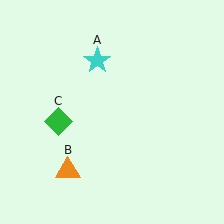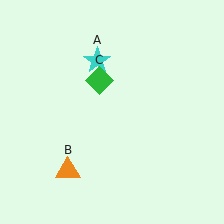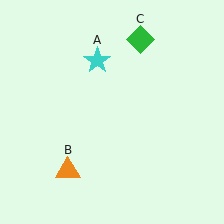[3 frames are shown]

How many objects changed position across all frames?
1 object changed position: green diamond (object C).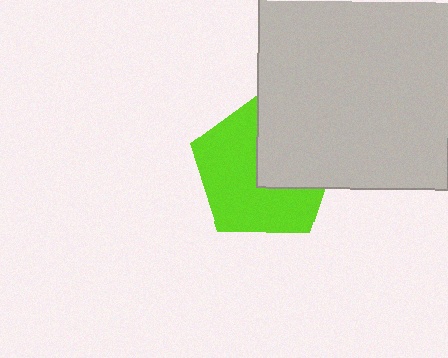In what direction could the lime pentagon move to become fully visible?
The lime pentagon could move toward the lower-left. That would shift it out from behind the light gray square entirely.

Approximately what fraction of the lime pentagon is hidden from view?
Roughly 40% of the lime pentagon is hidden behind the light gray square.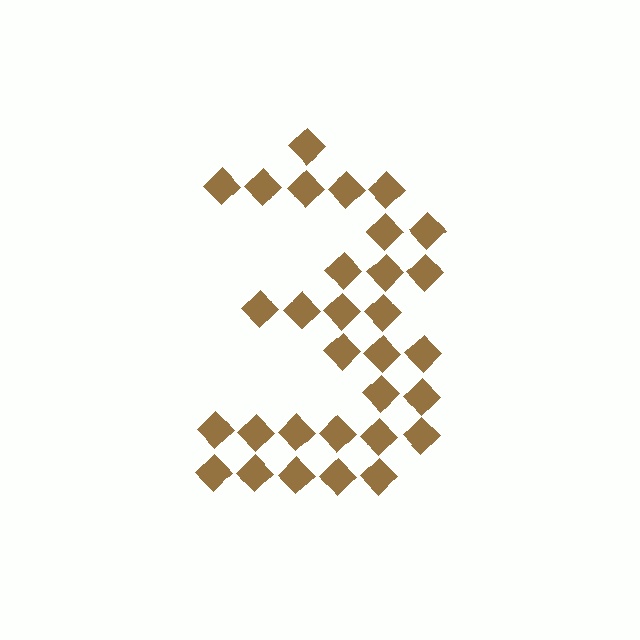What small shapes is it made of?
It is made of small diamonds.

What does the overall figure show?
The overall figure shows the digit 3.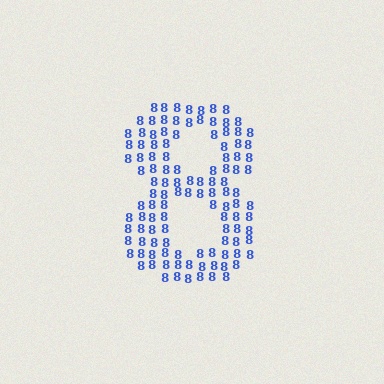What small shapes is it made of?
It is made of small digit 8's.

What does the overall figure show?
The overall figure shows the digit 8.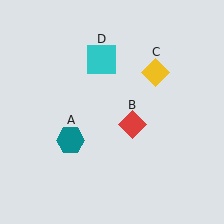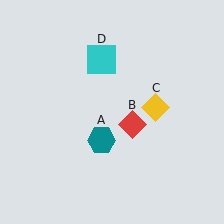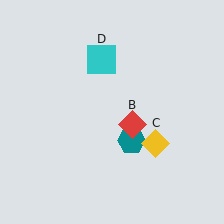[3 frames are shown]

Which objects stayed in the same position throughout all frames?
Red diamond (object B) and cyan square (object D) remained stationary.